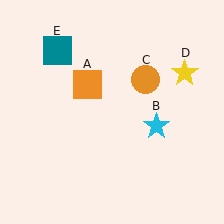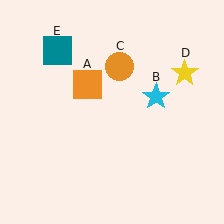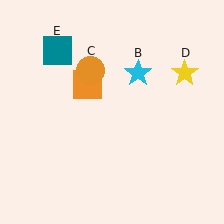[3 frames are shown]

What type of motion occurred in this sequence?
The cyan star (object B), orange circle (object C) rotated counterclockwise around the center of the scene.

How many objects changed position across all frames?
2 objects changed position: cyan star (object B), orange circle (object C).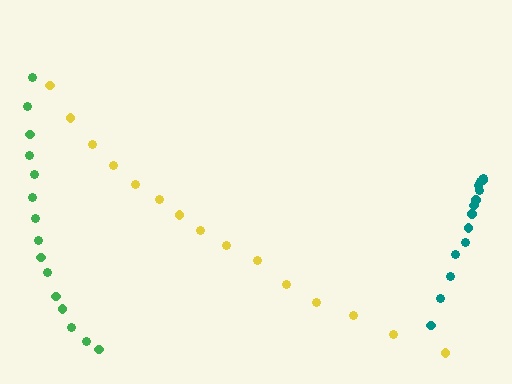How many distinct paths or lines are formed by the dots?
There are 3 distinct paths.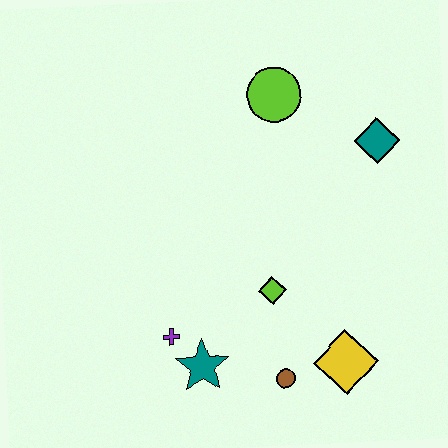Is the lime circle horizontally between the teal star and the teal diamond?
Yes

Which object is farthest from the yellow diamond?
The lime circle is farthest from the yellow diamond.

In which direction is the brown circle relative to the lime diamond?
The brown circle is below the lime diamond.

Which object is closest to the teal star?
The purple cross is closest to the teal star.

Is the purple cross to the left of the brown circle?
Yes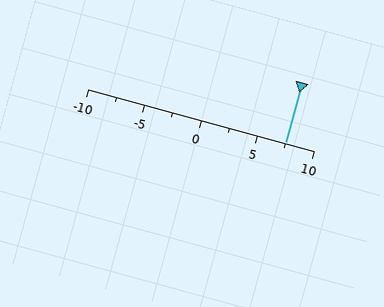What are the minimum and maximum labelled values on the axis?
The axis runs from -10 to 10.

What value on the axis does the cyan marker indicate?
The marker indicates approximately 7.5.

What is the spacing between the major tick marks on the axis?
The major ticks are spaced 5 apart.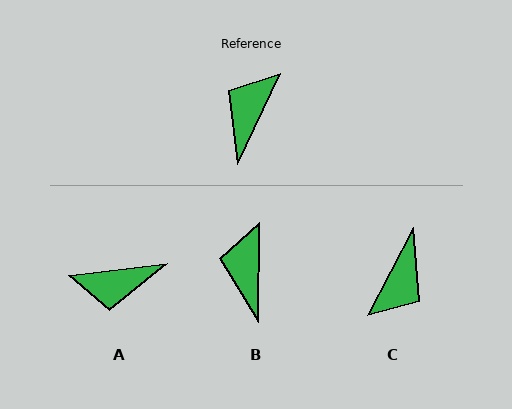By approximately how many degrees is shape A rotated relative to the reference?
Approximately 122 degrees counter-clockwise.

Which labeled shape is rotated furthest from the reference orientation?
C, about 178 degrees away.